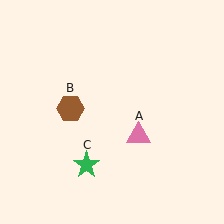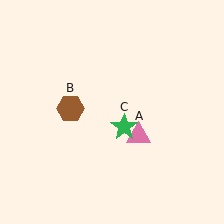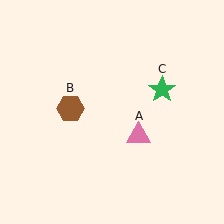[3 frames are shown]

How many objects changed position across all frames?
1 object changed position: green star (object C).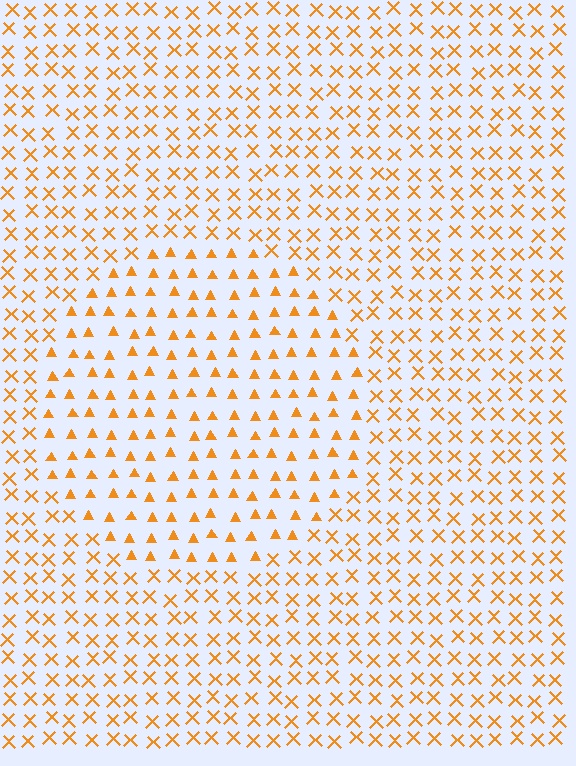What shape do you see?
I see a circle.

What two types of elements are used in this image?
The image uses triangles inside the circle region and X marks outside it.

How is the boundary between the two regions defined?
The boundary is defined by a change in element shape: triangles inside vs. X marks outside. All elements share the same color and spacing.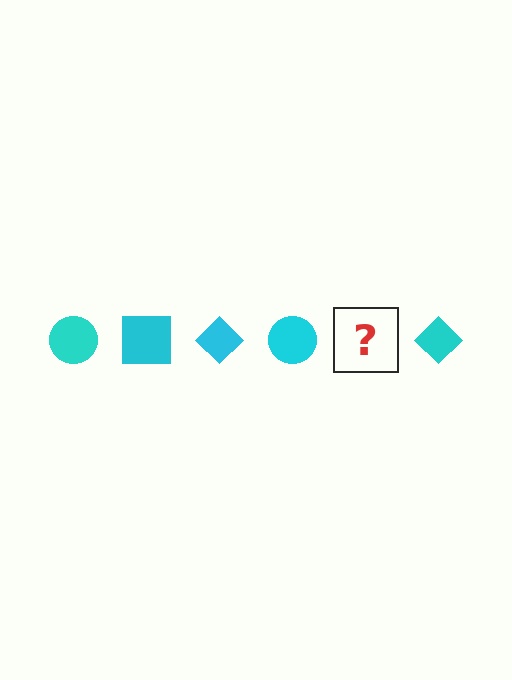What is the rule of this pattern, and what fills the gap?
The rule is that the pattern cycles through circle, square, diamond shapes in cyan. The gap should be filled with a cyan square.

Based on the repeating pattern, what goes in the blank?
The blank should be a cyan square.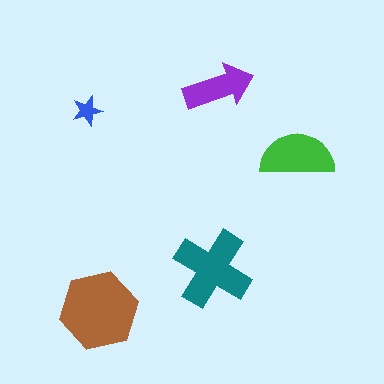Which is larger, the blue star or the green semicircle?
The green semicircle.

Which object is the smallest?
The blue star.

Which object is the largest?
The brown hexagon.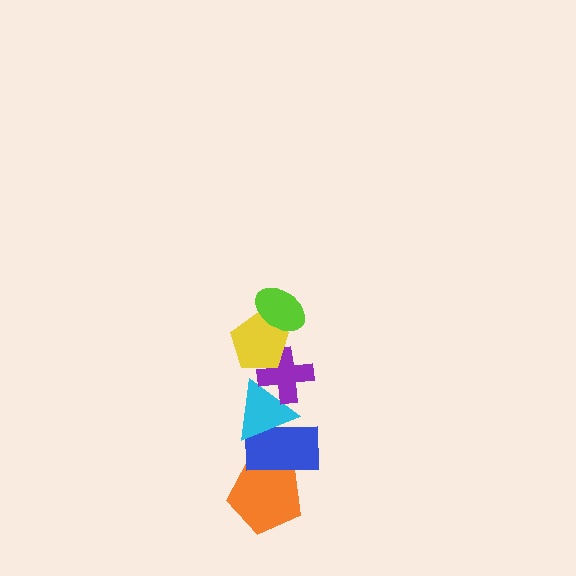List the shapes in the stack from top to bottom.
From top to bottom: the lime ellipse, the yellow pentagon, the purple cross, the cyan triangle, the blue rectangle, the orange pentagon.